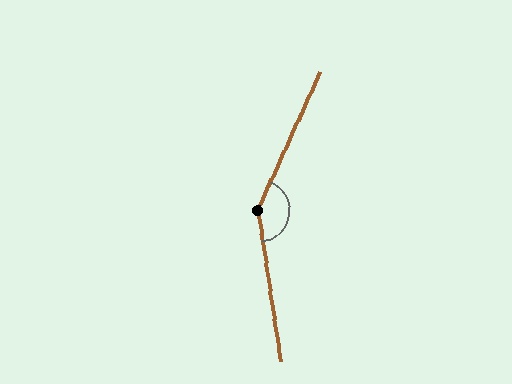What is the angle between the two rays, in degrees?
Approximately 147 degrees.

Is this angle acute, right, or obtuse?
It is obtuse.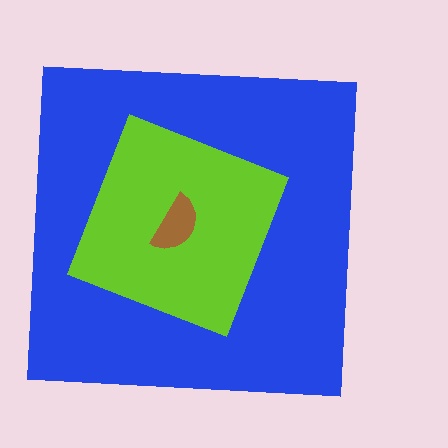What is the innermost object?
The brown semicircle.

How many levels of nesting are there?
3.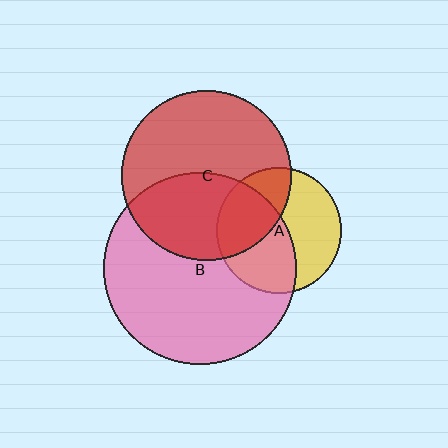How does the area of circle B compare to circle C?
Approximately 1.3 times.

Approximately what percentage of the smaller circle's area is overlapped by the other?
Approximately 40%.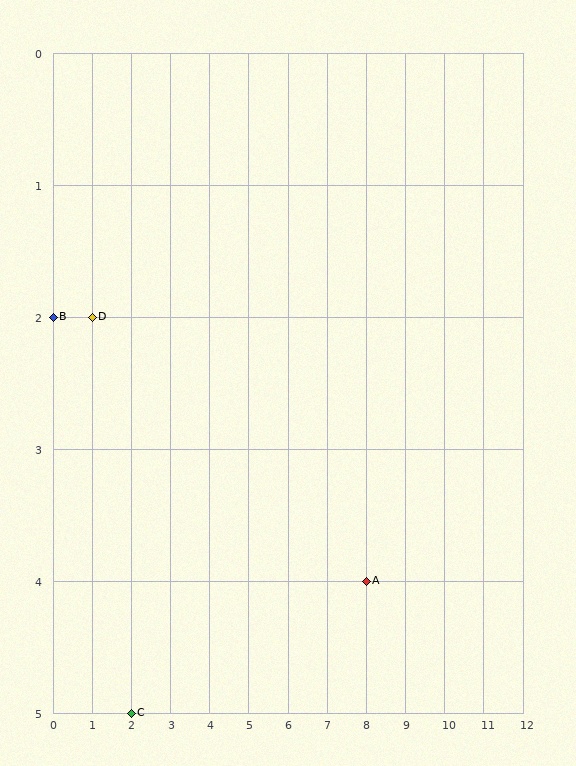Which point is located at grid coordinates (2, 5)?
Point C is at (2, 5).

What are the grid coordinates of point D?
Point D is at grid coordinates (1, 2).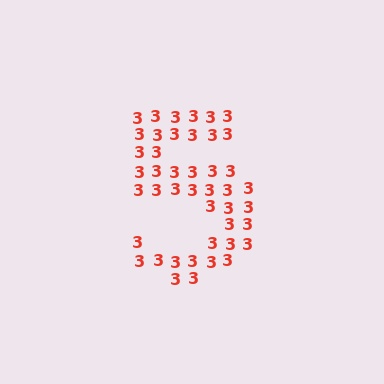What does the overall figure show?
The overall figure shows the digit 5.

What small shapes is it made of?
It is made of small digit 3's.